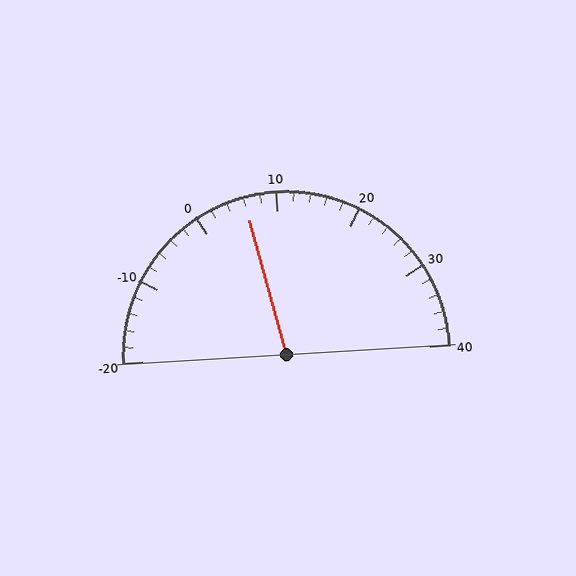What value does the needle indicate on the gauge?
The needle indicates approximately 6.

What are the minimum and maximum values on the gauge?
The gauge ranges from -20 to 40.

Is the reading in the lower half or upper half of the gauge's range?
The reading is in the lower half of the range (-20 to 40).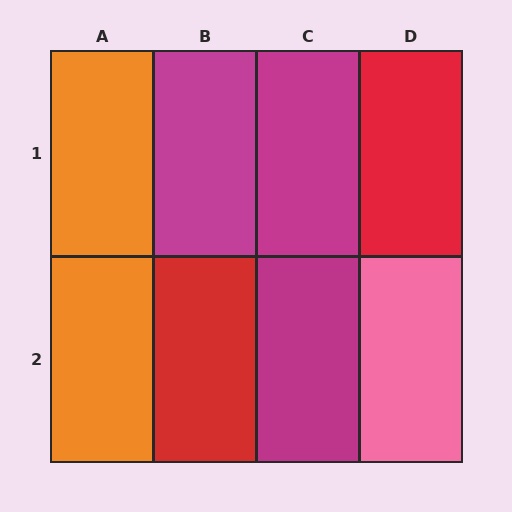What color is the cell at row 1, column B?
Magenta.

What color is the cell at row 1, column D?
Red.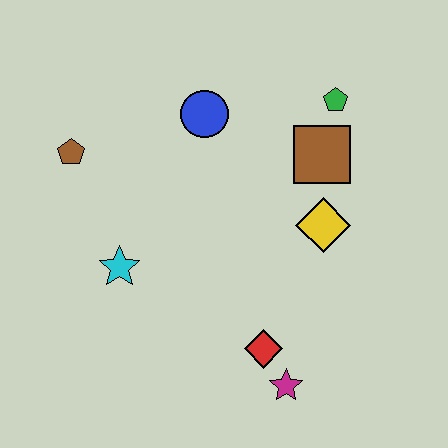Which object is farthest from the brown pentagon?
The magenta star is farthest from the brown pentagon.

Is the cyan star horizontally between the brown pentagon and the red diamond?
Yes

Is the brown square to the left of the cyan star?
No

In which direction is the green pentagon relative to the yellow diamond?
The green pentagon is above the yellow diamond.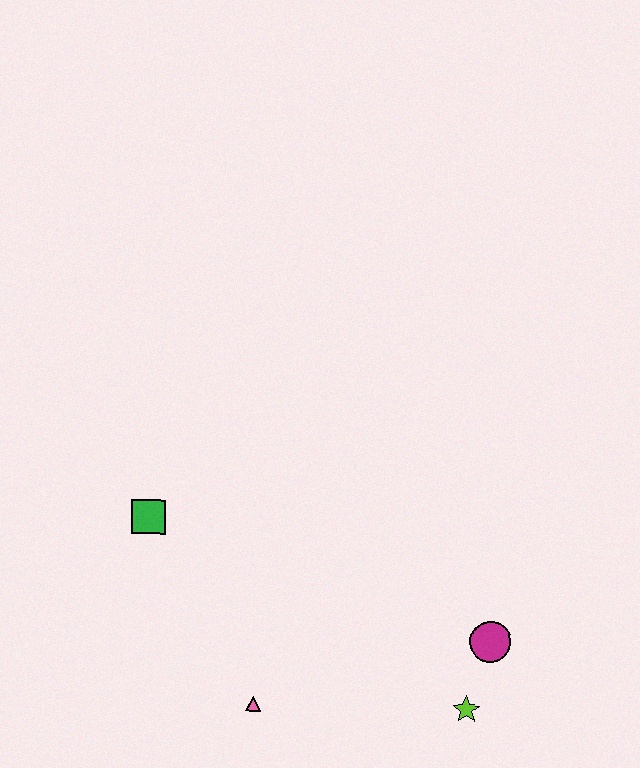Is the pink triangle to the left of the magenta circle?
Yes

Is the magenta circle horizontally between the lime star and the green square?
No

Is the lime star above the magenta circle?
No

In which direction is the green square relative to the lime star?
The green square is to the left of the lime star.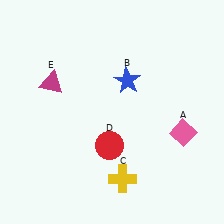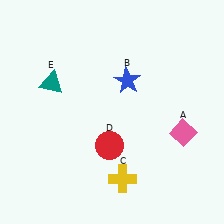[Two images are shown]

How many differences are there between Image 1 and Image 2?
There is 1 difference between the two images.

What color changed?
The triangle (E) changed from magenta in Image 1 to teal in Image 2.